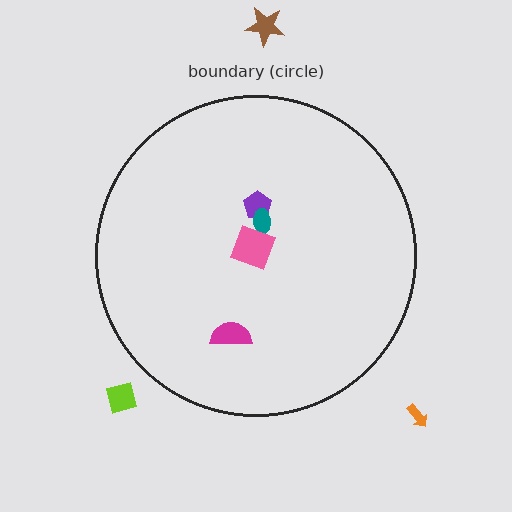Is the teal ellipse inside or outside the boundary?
Inside.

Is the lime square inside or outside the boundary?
Outside.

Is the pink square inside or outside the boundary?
Inside.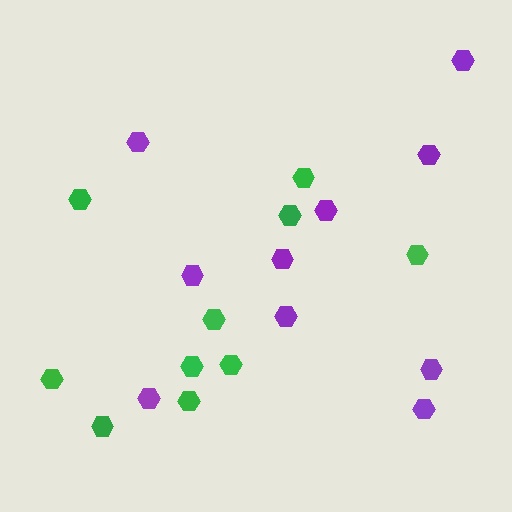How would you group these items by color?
There are 2 groups: one group of green hexagons (10) and one group of purple hexagons (10).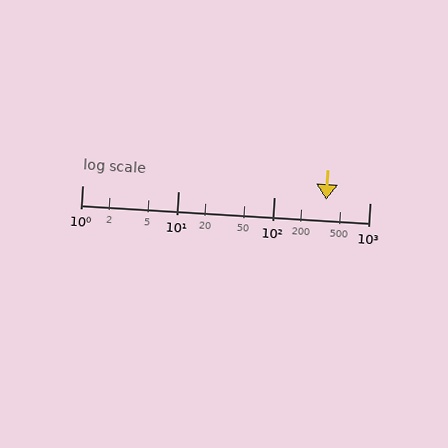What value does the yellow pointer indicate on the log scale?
The pointer indicates approximately 350.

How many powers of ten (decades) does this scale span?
The scale spans 3 decades, from 1 to 1000.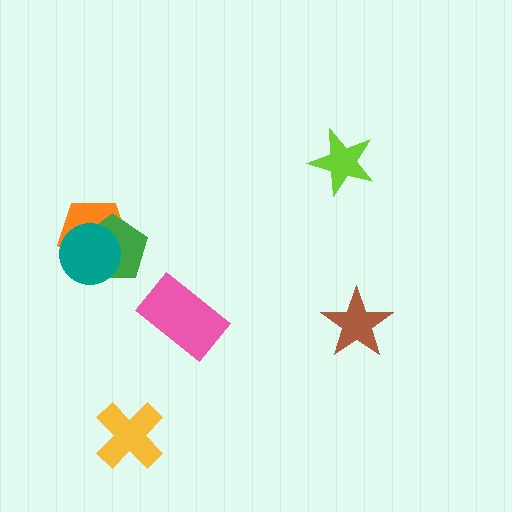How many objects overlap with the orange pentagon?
2 objects overlap with the orange pentagon.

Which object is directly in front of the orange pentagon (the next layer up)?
The green pentagon is directly in front of the orange pentagon.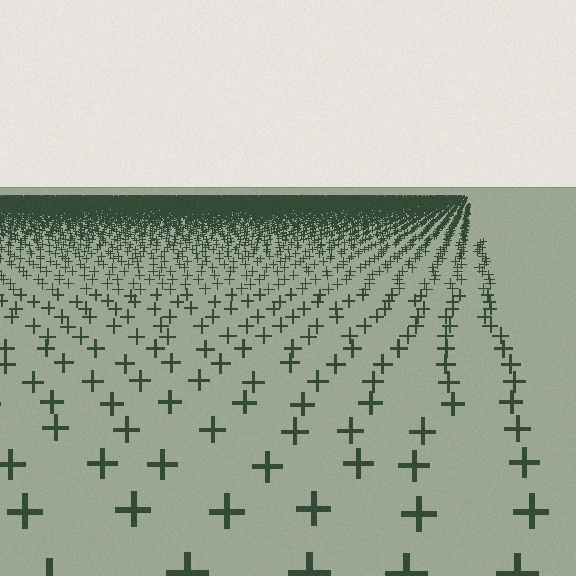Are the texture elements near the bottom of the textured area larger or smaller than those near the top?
Larger. Near the bottom, elements are closer to the viewer and appear at a bigger on-screen size.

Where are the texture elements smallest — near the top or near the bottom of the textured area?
Near the top.